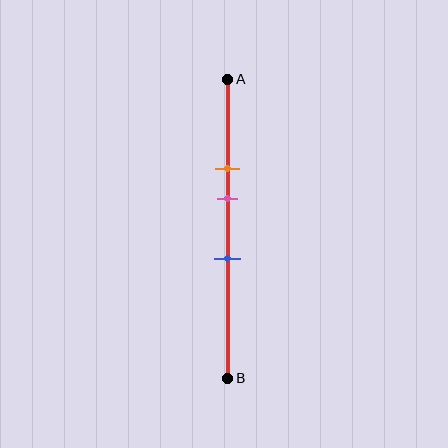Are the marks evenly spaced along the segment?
Yes, the marks are approximately evenly spaced.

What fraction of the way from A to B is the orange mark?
The orange mark is approximately 30% (0.3) of the way from A to B.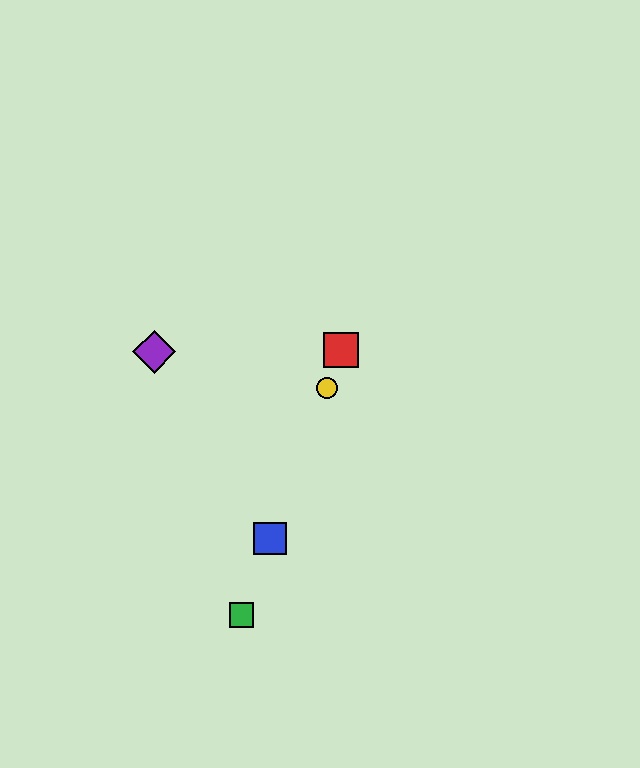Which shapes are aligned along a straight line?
The red square, the blue square, the green square, the yellow circle are aligned along a straight line.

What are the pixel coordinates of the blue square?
The blue square is at (270, 538).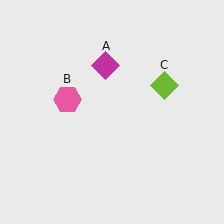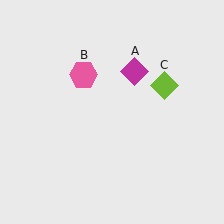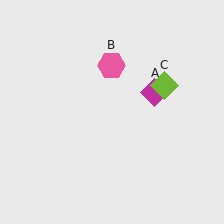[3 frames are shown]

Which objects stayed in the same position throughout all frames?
Lime diamond (object C) remained stationary.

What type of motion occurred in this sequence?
The magenta diamond (object A), pink hexagon (object B) rotated clockwise around the center of the scene.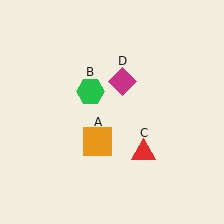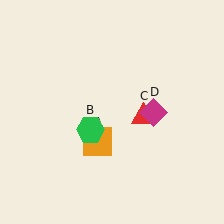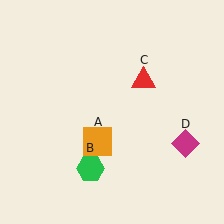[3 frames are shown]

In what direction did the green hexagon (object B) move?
The green hexagon (object B) moved down.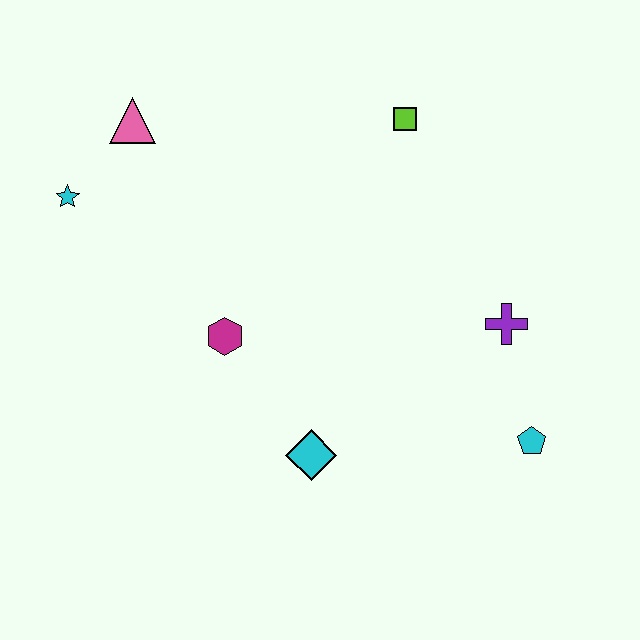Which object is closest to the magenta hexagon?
The cyan diamond is closest to the magenta hexagon.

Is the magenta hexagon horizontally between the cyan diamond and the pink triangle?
Yes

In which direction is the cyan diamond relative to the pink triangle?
The cyan diamond is below the pink triangle.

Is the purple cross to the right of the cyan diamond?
Yes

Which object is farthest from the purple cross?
The cyan star is farthest from the purple cross.